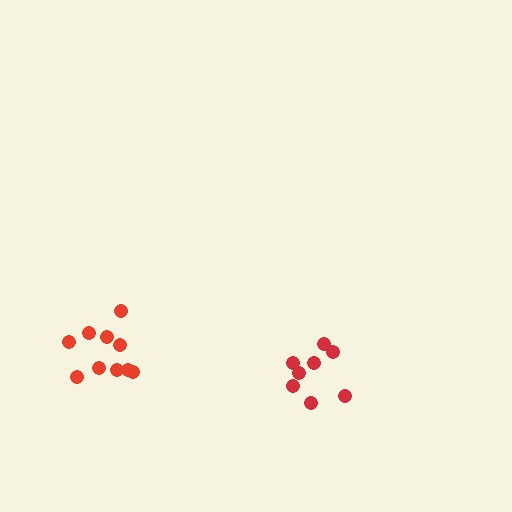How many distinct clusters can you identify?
There are 2 distinct clusters.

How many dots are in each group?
Group 1: 8 dots, Group 2: 10 dots (18 total).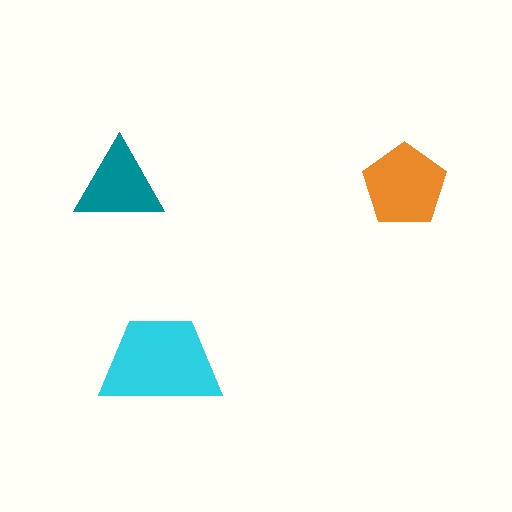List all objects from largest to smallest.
The cyan trapezoid, the orange pentagon, the teal triangle.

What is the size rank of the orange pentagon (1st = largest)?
2nd.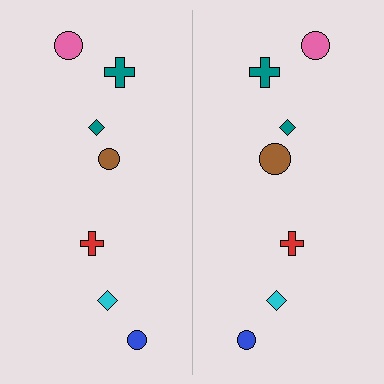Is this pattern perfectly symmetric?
No, the pattern is not perfectly symmetric. The brown circle on the right side has a different size than its mirror counterpart.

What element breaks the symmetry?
The brown circle on the right side has a different size than its mirror counterpart.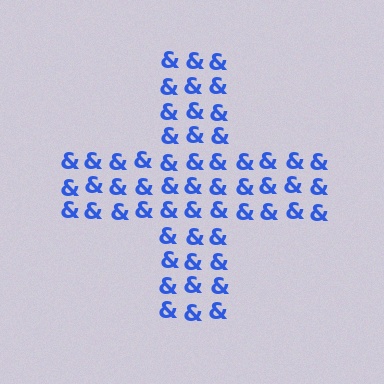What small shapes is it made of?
It is made of small ampersands.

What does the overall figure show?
The overall figure shows a cross.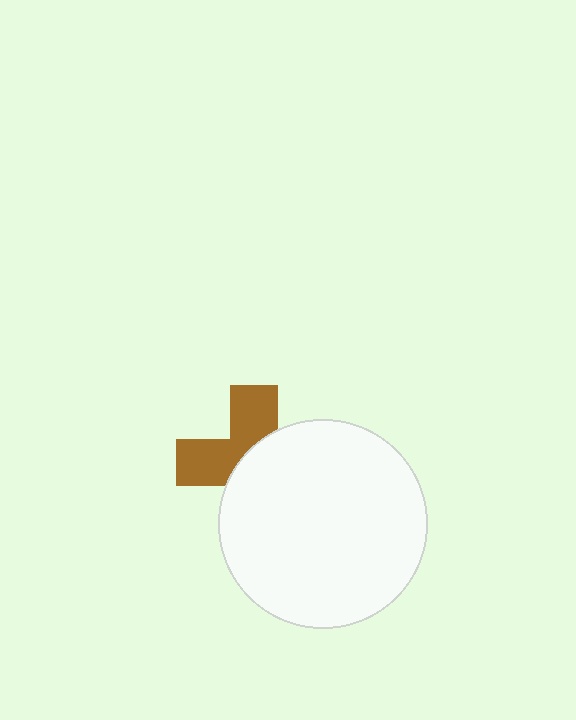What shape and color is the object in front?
The object in front is a white circle.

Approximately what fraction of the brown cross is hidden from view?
Roughly 56% of the brown cross is hidden behind the white circle.